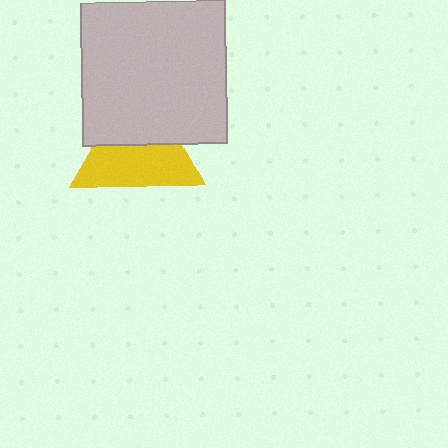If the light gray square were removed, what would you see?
You would see the complete yellow triangle.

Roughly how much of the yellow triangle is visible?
About half of it is visible (roughly 58%).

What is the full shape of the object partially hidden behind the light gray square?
The partially hidden object is a yellow triangle.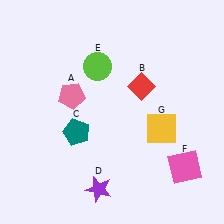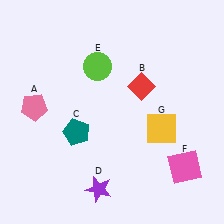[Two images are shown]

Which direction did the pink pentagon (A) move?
The pink pentagon (A) moved left.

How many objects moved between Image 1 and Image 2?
1 object moved between the two images.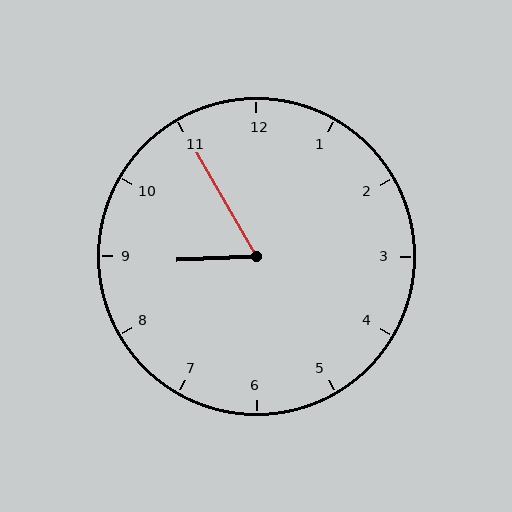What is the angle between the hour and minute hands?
Approximately 62 degrees.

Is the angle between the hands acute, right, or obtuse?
It is acute.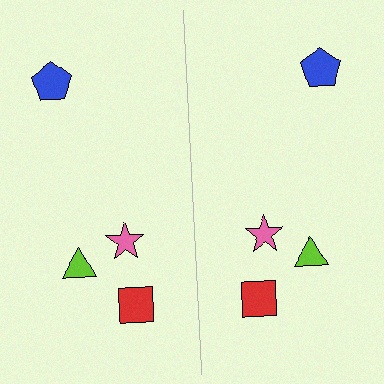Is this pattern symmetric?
Yes, this pattern has bilateral (reflection) symmetry.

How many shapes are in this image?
There are 8 shapes in this image.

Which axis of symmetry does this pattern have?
The pattern has a vertical axis of symmetry running through the center of the image.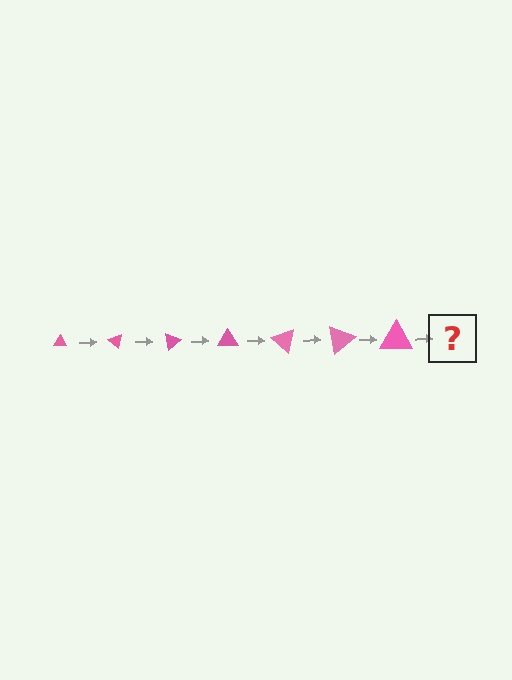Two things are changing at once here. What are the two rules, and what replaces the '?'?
The two rules are that the triangle grows larger each step and it rotates 40 degrees each step. The '?' should be a triangle, larger than the previous one and rotated 280 degrees from the start.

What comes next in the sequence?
The next element should be a triangle, larger than the previous one and rotated 280 degrees from the start.